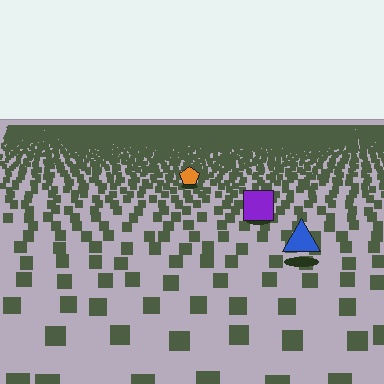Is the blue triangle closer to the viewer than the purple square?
Yes. The blue triangle is closer — you can tell from the texture gradient: the ground texture is coarser near it.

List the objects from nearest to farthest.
From nearest to farthest: the blue triangle, the purple square, the orange pentagon.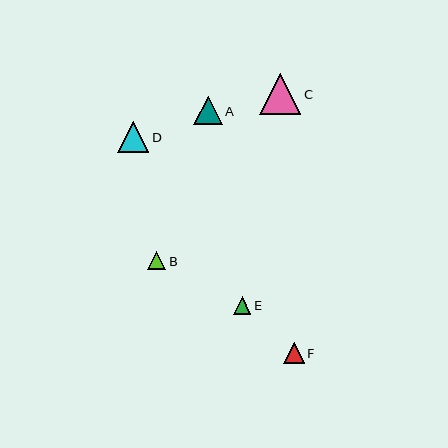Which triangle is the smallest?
Triangle E is the smallest with a size of approximately 17 pixels.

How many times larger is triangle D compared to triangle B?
Triangle D is approximately 1.7 times the size of triangle B.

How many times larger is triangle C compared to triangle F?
Triangle C is approximately 2.0 times the size of triangle F.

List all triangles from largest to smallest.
From largest to smallest: C, D, A, F, B, E.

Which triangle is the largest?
Triangle C is the largest with a size of approximately 41 pixels.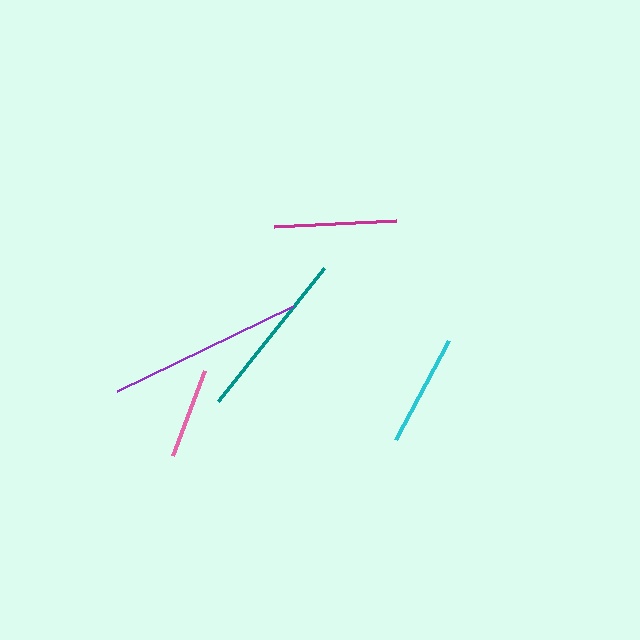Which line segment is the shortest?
The pink line is the shortest at approximately 91 pixels.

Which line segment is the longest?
The purple line is the longest at approximately 195 pixels.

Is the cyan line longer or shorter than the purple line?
The purple line is longer than the cyan line.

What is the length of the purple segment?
The purple segment is approximately 195 pixels long.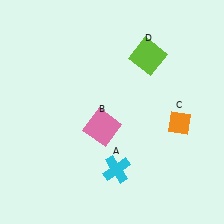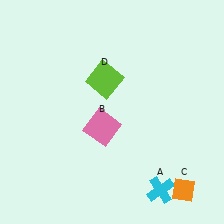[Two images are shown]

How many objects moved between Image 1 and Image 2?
3 objects moved between the two images.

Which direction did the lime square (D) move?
The lime square (D) moved left.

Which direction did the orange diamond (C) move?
The orange diamond (C) moved down.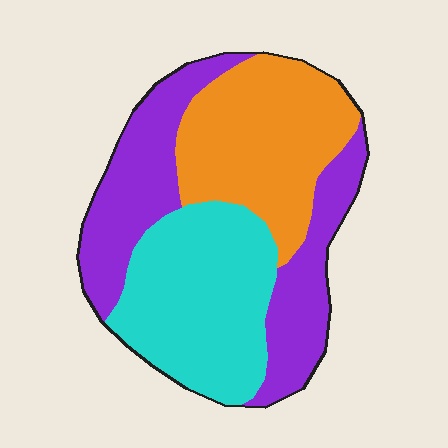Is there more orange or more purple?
Purple.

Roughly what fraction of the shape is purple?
Purple takes up about three eighths (3/8) of the shape.